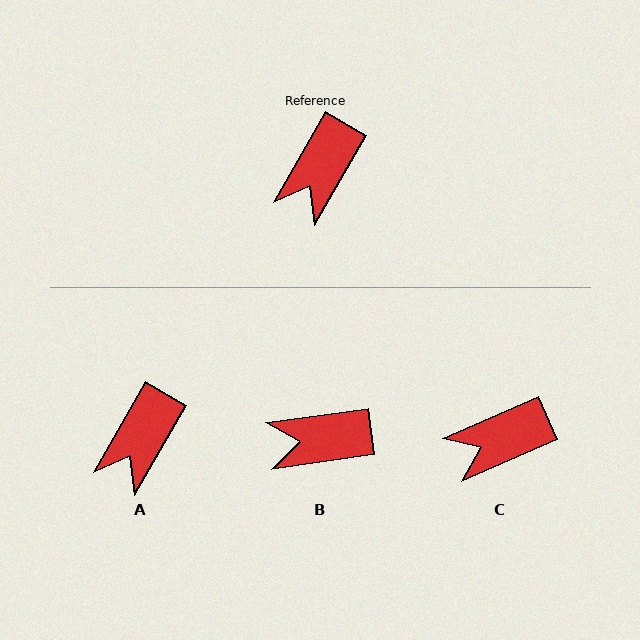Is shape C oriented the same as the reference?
No, it is off by about 36 degrees.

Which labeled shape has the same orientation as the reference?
A.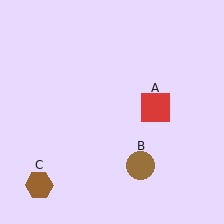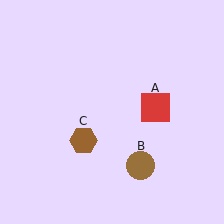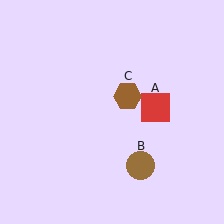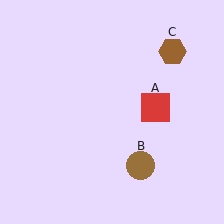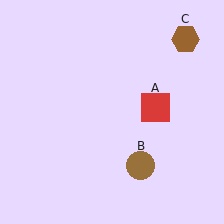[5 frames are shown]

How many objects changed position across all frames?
1 object changed position: brown hexagon (object C).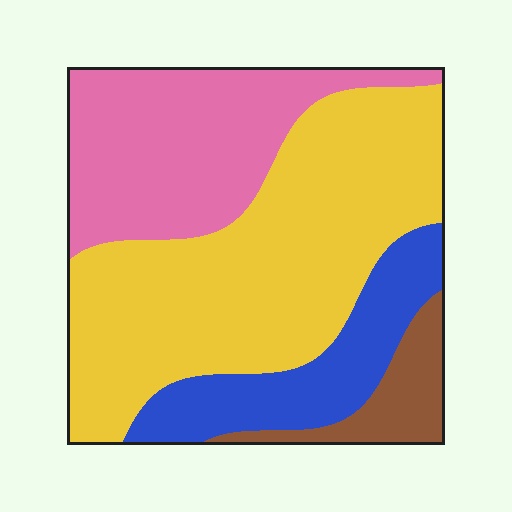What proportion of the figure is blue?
Blue covers roughly 15% of the figure.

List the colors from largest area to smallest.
From largest to smallest: yellow, pink, blue, brown.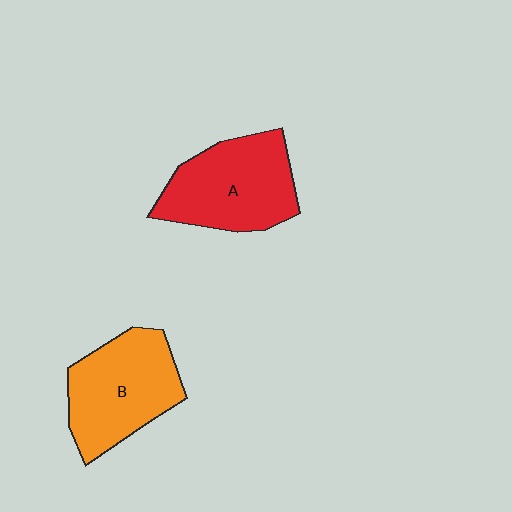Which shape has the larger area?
Shape A (red).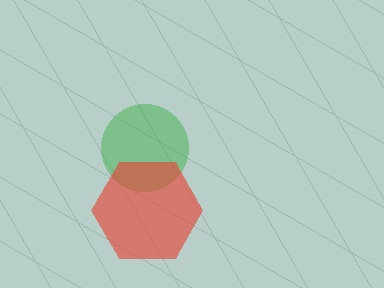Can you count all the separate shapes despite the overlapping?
Yes, there are 2 separate shapes.